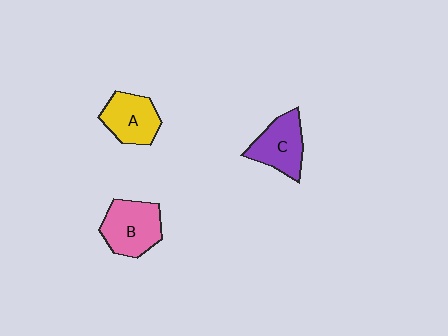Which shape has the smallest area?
Shape A (yellow).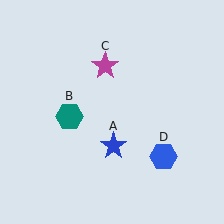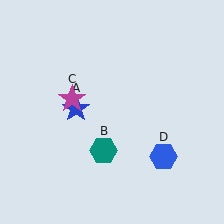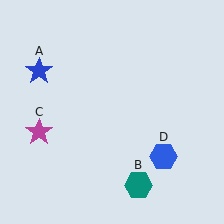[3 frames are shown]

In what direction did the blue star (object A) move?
The blue star (object A) moved up and to the left.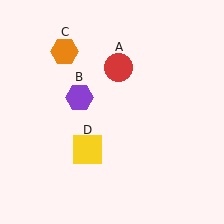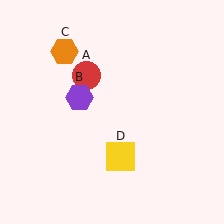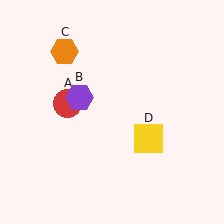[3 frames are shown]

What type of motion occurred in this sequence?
The red circle (object A), yellow square (object D) rotated counterclockwise around the center of the scene.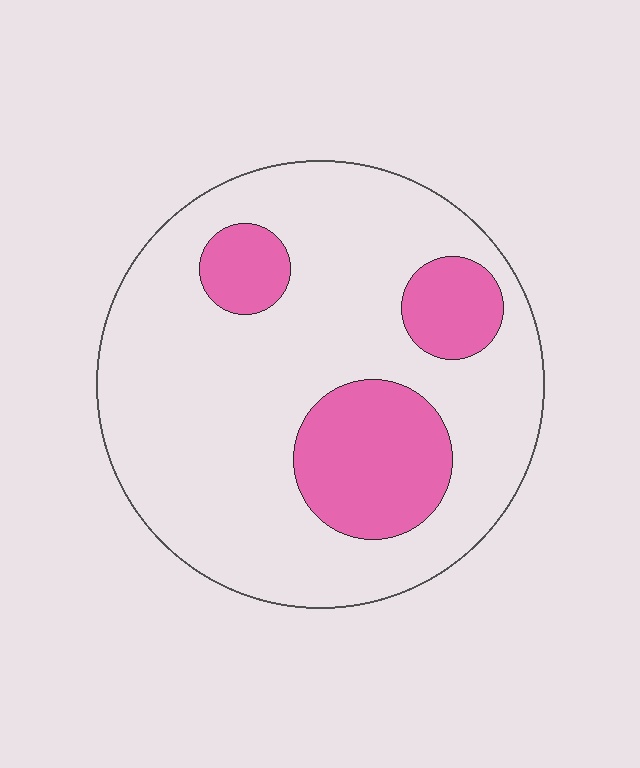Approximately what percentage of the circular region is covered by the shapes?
Approximately 20%.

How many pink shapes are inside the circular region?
3.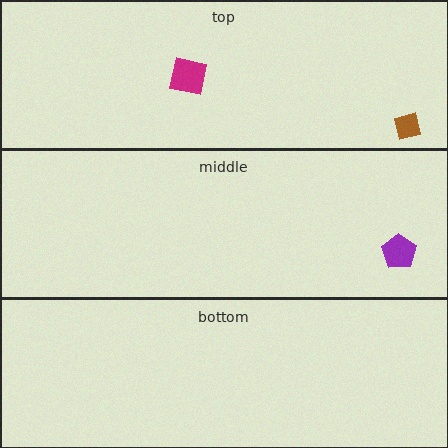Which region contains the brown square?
The top region.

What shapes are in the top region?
The magenta square, the brown square.